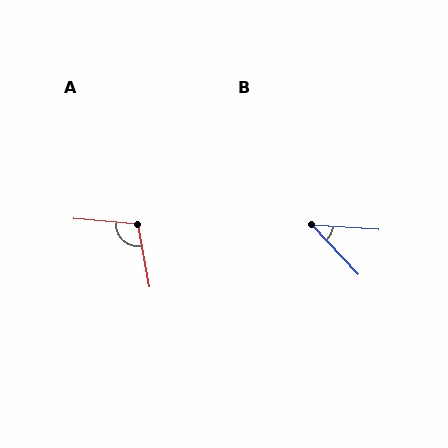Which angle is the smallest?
B, at approximately 43 degrees.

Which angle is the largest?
A, at approximately 105 degrees.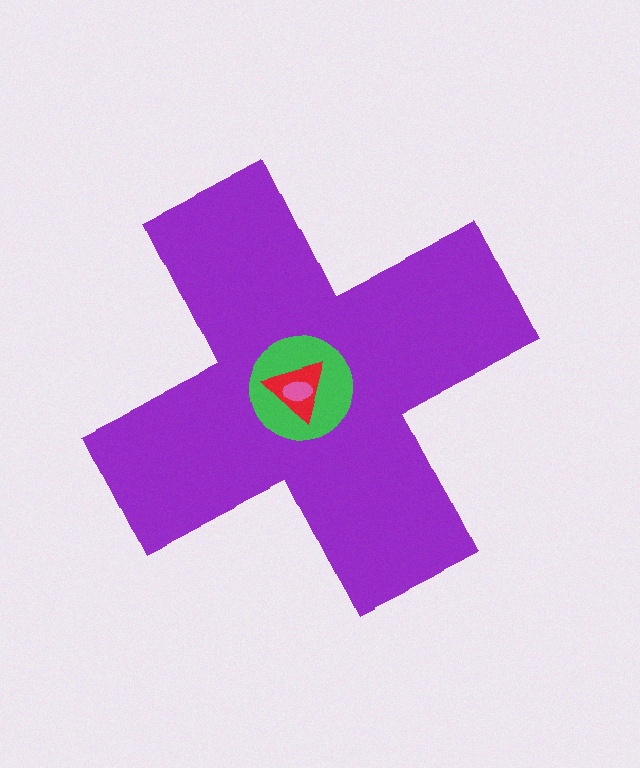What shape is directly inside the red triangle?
The pink ellipse.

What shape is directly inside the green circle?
The red triangle.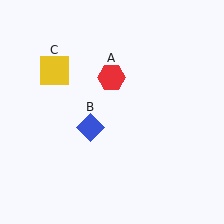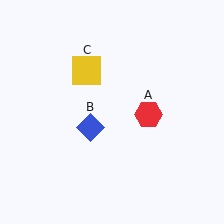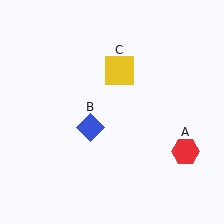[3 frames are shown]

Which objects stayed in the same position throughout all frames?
Blue diamond (object B) remained stationary.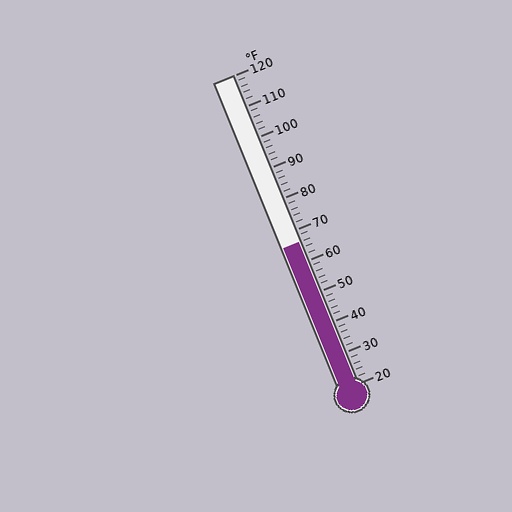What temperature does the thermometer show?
The thermometer shows approximately 66°F.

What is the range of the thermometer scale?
The thermometer scale ranges from 20°F to 120°F.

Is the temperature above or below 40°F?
The temperature is above 40°F.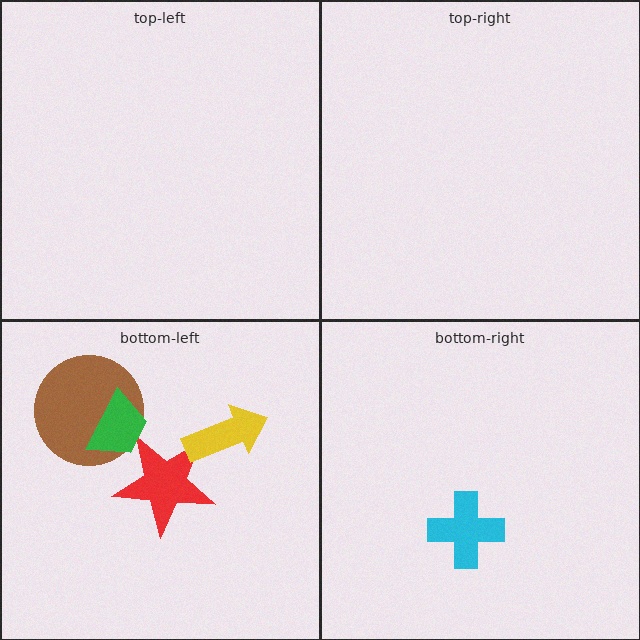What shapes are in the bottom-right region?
The cyan cross.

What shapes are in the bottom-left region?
The red star, the brown circle, the green trapezoid, the yellow arrow.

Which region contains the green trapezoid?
The bottom-left region.